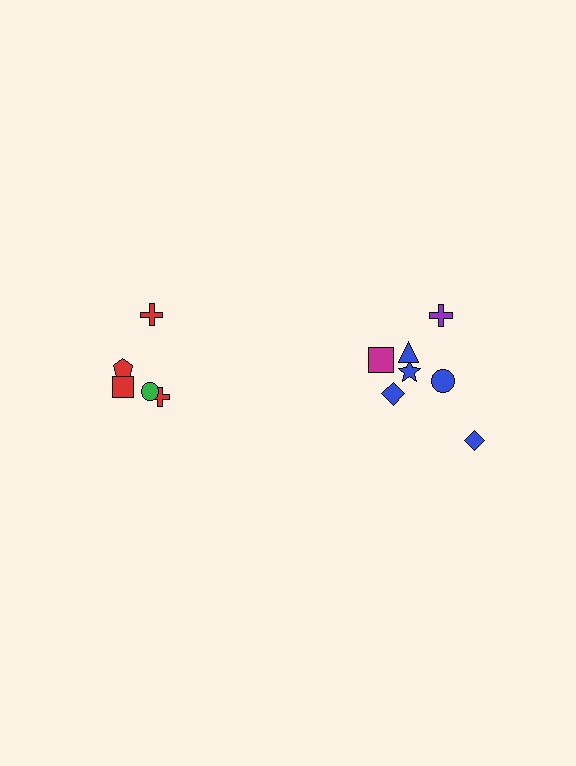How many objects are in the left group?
There are 5 objects.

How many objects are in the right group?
There are 8 objects.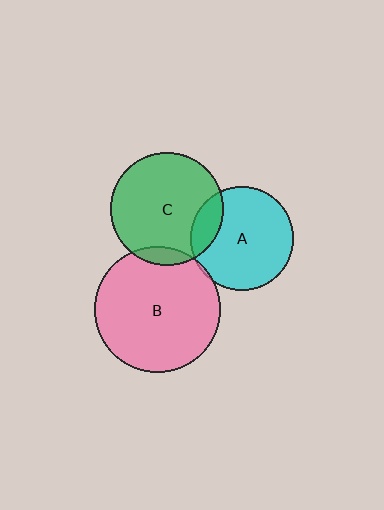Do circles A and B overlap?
Yes.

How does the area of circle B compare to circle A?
Approximately 1.5 times.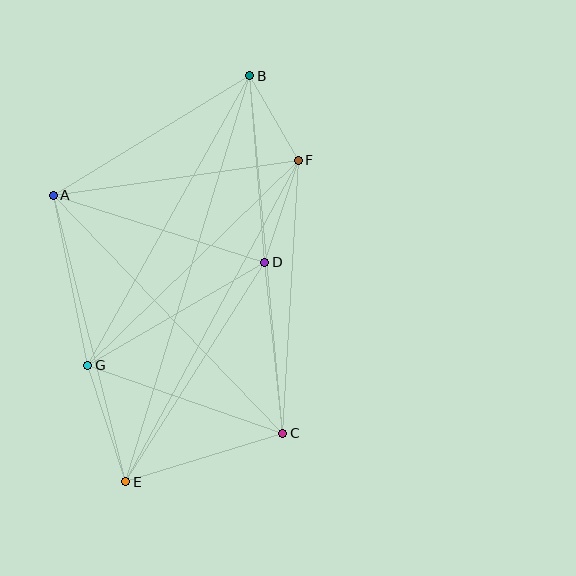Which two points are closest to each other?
Points B and F are closest to each other.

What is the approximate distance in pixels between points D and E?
The distance between D and E is approximately 260 pixels.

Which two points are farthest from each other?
Points B and E are farthest from each other.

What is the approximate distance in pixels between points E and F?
The distance between E and F is approximately 365 pixels.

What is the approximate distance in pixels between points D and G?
The distance between D and G is approximately 205 pixels.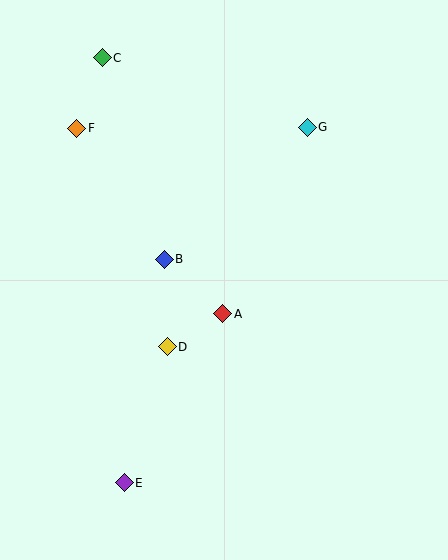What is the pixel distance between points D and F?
The distance between D and F is 237 pixels.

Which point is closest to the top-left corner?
Point C is closest to the top-left corner.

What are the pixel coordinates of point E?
Point E is at (124, 483).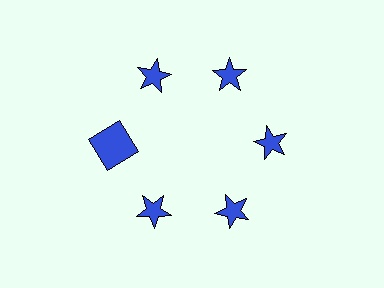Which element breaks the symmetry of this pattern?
The blue square at roughly the 9 o'clock position breaks the symmetry. All other shapes are blue stars.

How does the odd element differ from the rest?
It has a different shape: square instead of star.